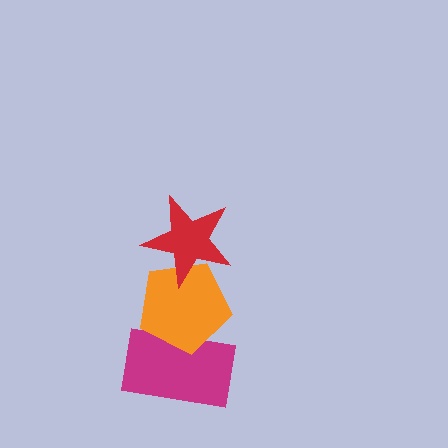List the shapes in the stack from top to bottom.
From top to bottom: the red star, the orange pentagon, the magenta rectangle.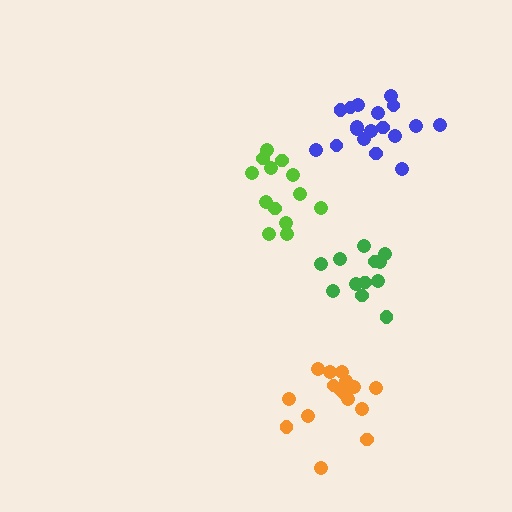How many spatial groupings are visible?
There are 4 spatial groupings.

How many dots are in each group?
Group 1: 18 dots, Group 2: 12 dots, Group 3: 13 dots, Group 4: 16 dots (59 total).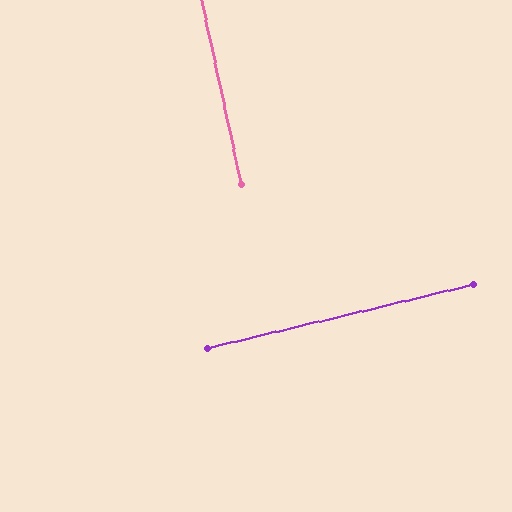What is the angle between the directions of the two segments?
Approximately 88 degrees.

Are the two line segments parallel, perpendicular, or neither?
Perpendicular — they meet at approximately 88°.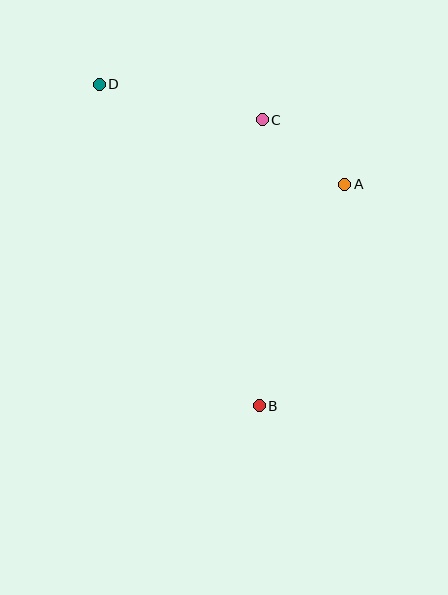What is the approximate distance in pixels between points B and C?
The distance between B and C is approximately 286 pixels.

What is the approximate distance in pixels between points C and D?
The distance between C and D is approximately 166 pixels.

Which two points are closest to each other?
Points A and C are closest to each other.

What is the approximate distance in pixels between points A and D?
The distance between A and D is approximately 265 pixels.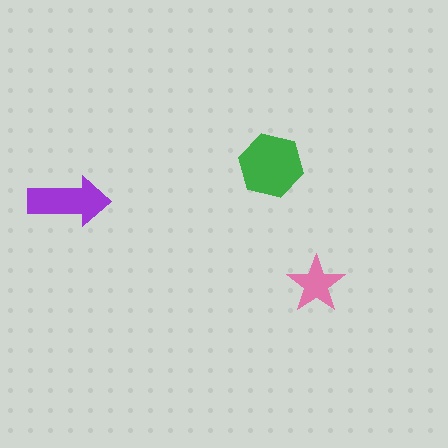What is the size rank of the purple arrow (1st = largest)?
2nd.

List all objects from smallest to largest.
The pink star, the purple arrow, the green hexagon.